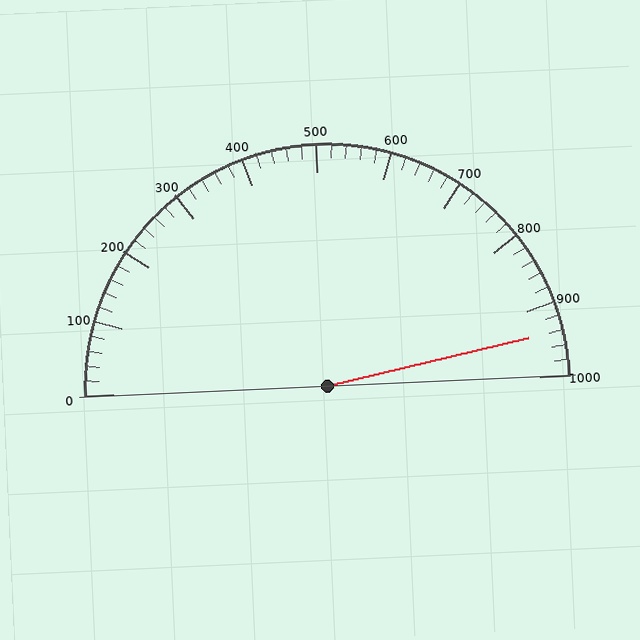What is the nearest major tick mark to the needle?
The nearest major tick mark is 900.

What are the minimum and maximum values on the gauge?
The gauge ranges from 0 to 1000.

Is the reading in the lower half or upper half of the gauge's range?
The reading is in the upper half of the range (0 to 1000).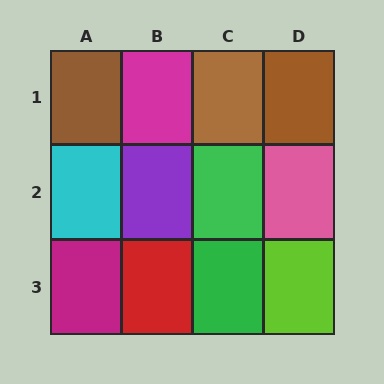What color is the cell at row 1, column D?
Brown.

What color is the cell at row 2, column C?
Green.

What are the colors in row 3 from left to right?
Magenta, red, green, lime.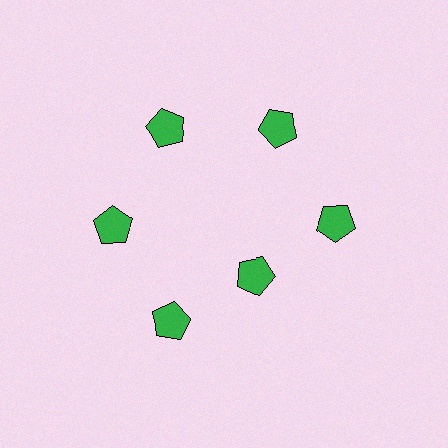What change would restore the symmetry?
The symmetry would be restored by moving it outward, back onto the ring so that all 6 pentagons sit at equal angles and equal distance from the center.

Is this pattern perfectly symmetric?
No. The 6 green pentagons are arranged in a ring, but one element near the 5 o'clock position is pulled inward toward the center, breaking the 6-fold rotational symmetry.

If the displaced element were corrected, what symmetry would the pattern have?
It would have 6-fold rotational symmetry — the pattern would map onto itself every 60 degrees.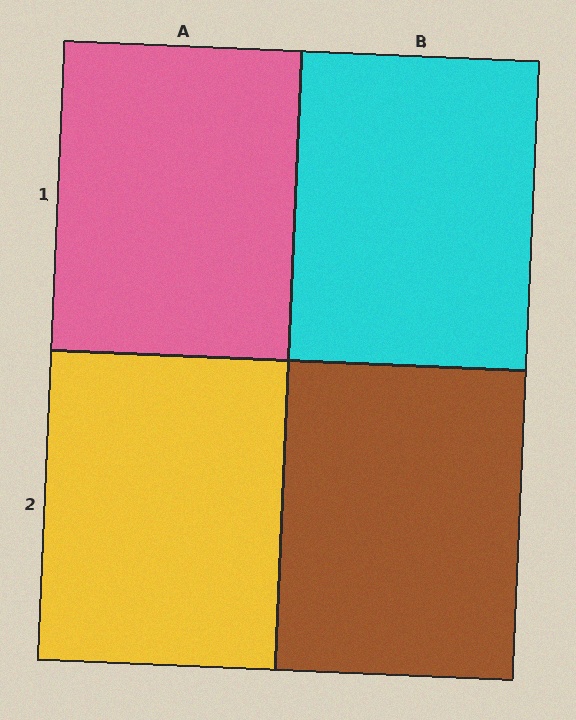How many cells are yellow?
1 cell is yellow.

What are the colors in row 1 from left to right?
Pink, cyan.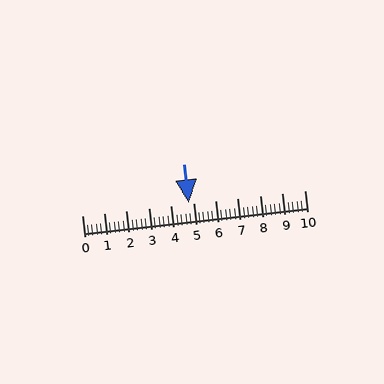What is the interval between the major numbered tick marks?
The major tick marks are spaced 1 units apart.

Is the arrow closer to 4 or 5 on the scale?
The arrow is closer to 5.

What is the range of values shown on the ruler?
The ruler shows values from 0 to 10.